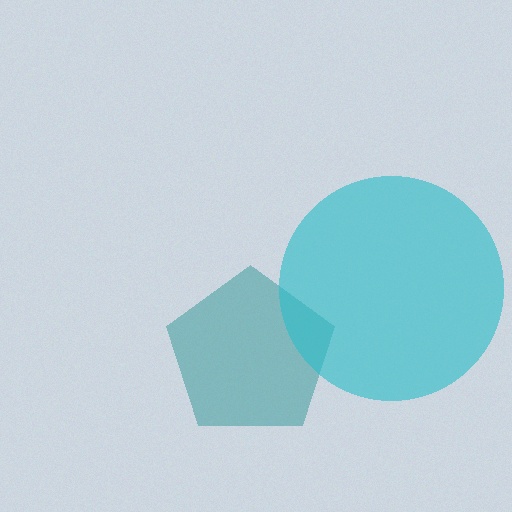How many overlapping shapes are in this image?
There are 2 overlapping shapes in the image.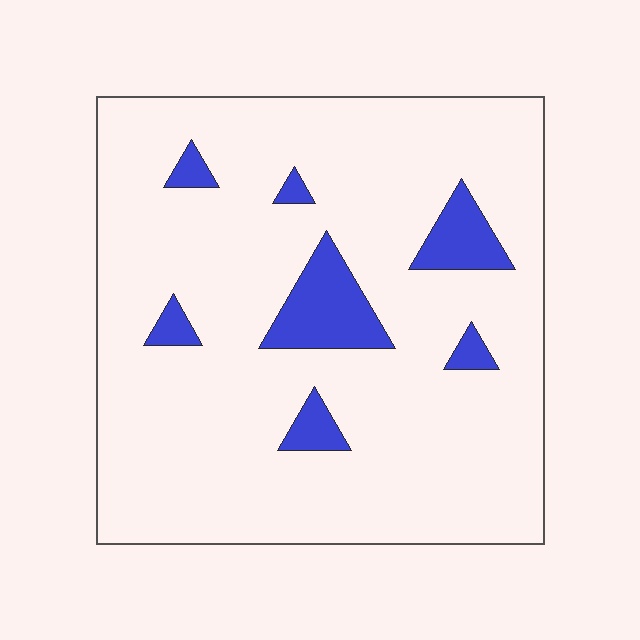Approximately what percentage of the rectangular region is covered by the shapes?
Approximately 10%.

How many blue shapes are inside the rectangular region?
7.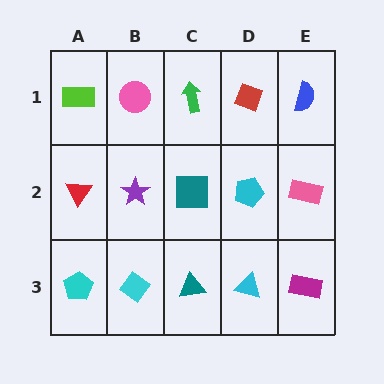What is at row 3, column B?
A cyan diamond.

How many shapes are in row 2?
5 shapes.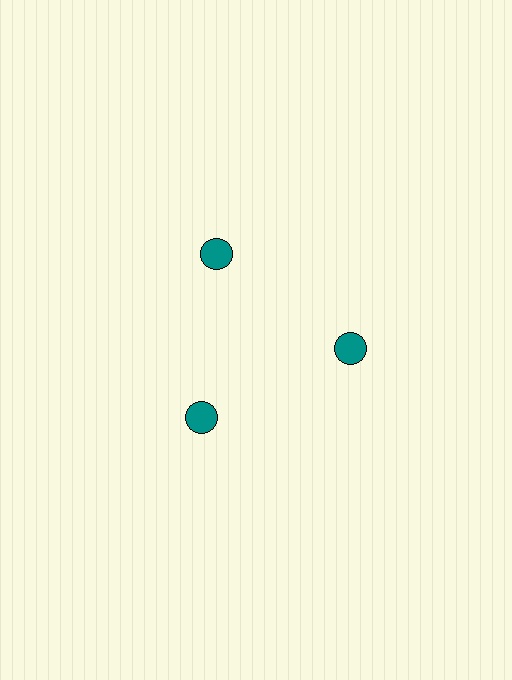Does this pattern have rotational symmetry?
Yes, this pattern has 3-fold rotational symmetry. It looks the same after rotating 120 degrees around the center.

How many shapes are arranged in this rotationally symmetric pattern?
There are 3 shapes, arranged in 3 groups of 1.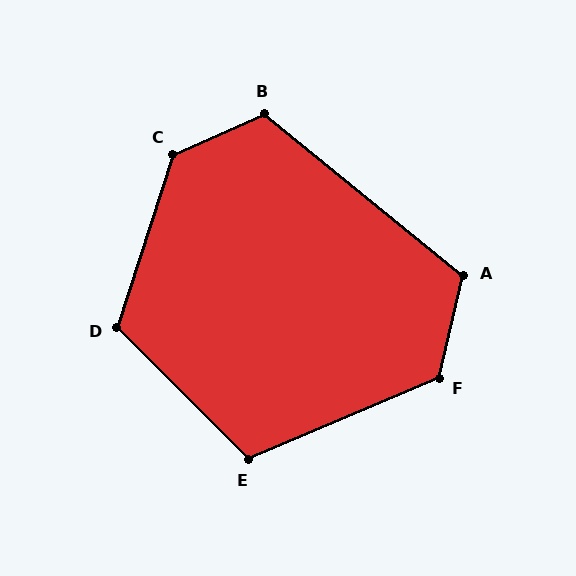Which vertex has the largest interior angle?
C, at approximately 132 degrees.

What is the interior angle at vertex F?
Approximately 126 degrees (obtuse).